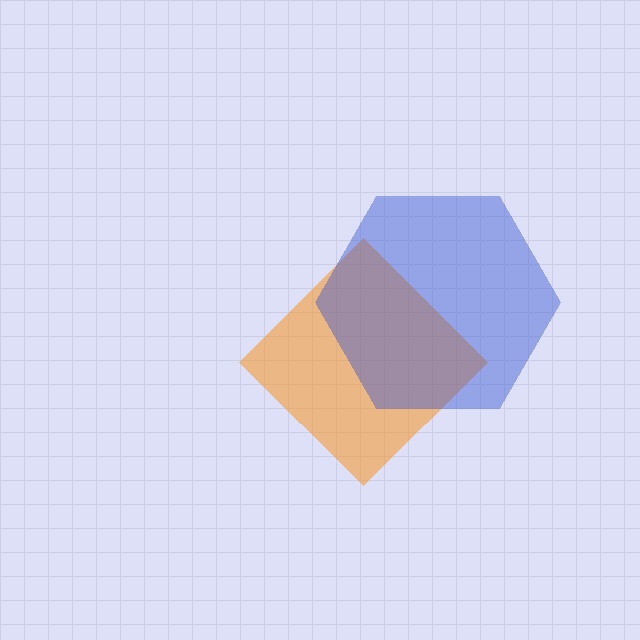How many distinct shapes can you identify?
There are 2 distinct shapes: an orange diamond, a blue hexagon.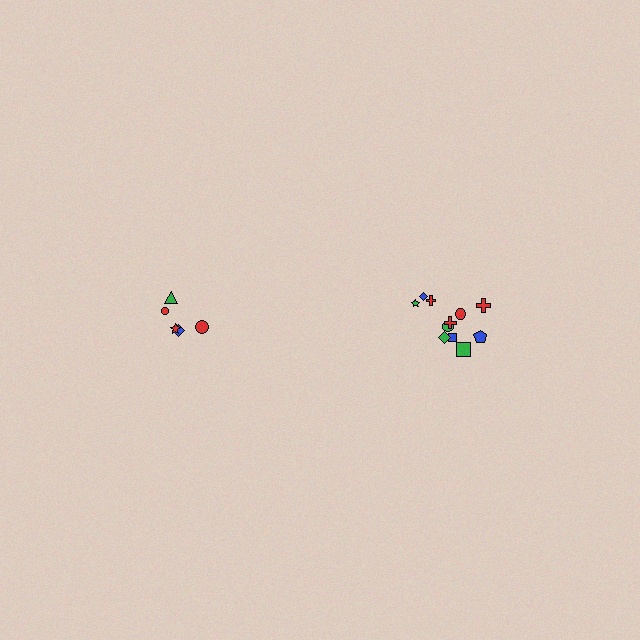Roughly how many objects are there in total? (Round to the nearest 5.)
Roughly 15 objects in total.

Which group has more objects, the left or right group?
The right group.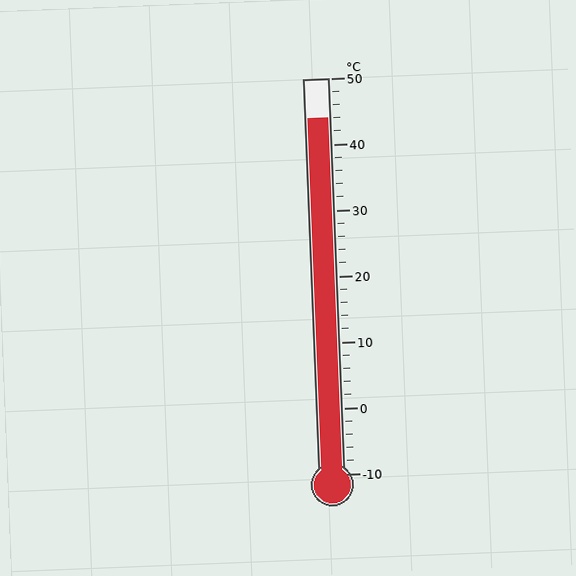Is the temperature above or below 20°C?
The temperature is above 20°C.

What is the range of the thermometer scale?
The thermometer scale ranges from -10°C to 50°C.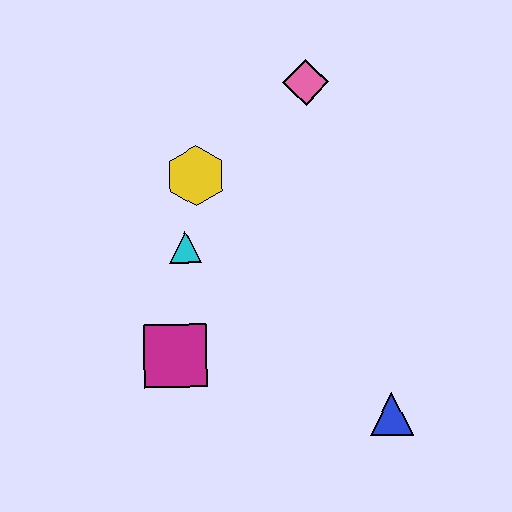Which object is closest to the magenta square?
The cyan triangle is closest to the magenta square.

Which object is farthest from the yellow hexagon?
The blue triangle is farthest from the yellow hexagon.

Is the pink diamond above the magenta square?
Yes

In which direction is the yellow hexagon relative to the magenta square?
The yellow hexagon is above the magenta square.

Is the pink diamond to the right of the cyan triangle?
Yes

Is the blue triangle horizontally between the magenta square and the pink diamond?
No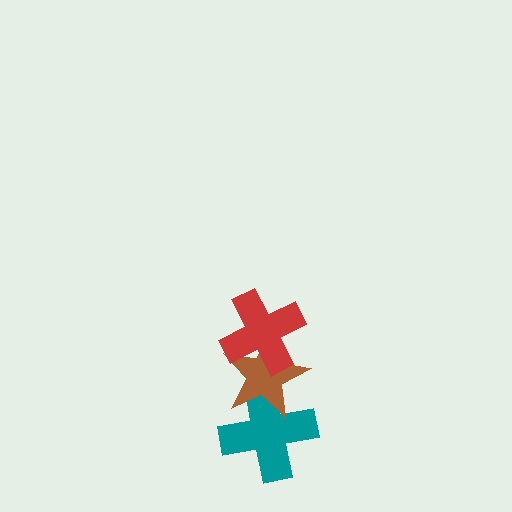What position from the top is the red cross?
The red cross is 1st from the top.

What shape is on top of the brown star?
The red cross is on top of the brown star.